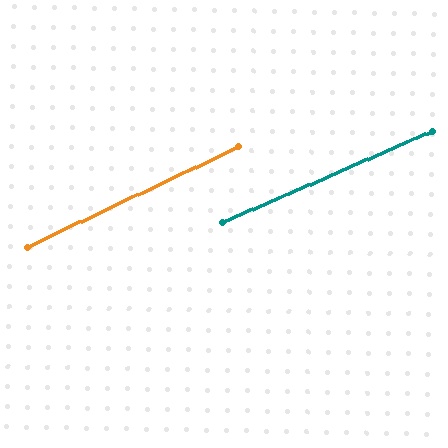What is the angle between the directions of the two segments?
Approximately 2 degrees.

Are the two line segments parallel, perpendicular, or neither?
Parallel — their directions differ by only 1.8°.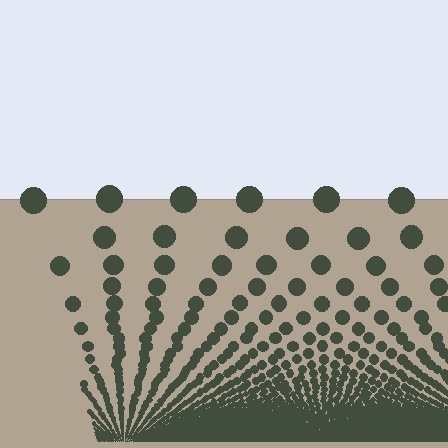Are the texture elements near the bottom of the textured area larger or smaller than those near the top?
Smaller. The gradient is inverted — elements near the bottom are smaller and denser.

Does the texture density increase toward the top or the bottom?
Density increases toward the bottom.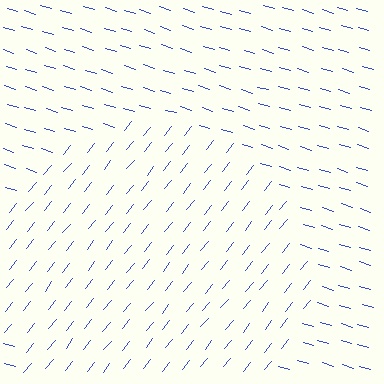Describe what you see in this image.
The image is filled with small blue line segments. A circle region in the image has lines oriented differently from the surrounding lines, creating a visible texture boundary.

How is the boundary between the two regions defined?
The boundary is defined purely by a change in line orientation (approximately 69 degrees difference). All lines are the same color and thickness.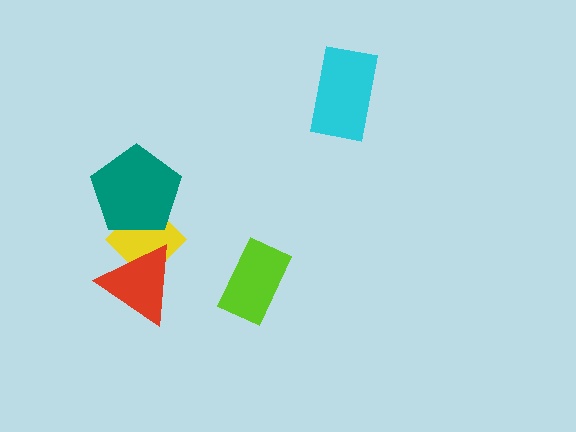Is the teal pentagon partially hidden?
No, no other shape covers it.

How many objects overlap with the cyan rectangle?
0 objects overlap with the cyan rectangle.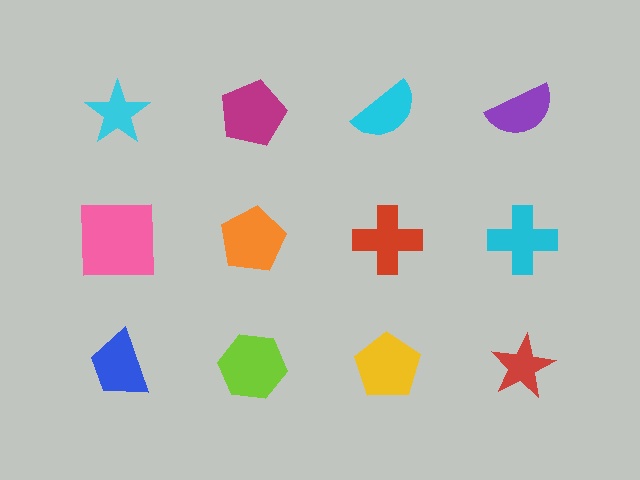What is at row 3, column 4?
A red star.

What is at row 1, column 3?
A cyan semicircle.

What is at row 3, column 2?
A lime hexagon.